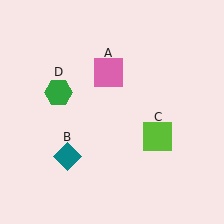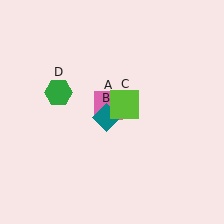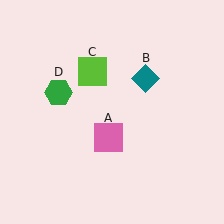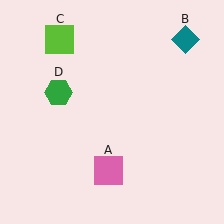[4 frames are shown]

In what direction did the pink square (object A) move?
The pink square (object A) moved down.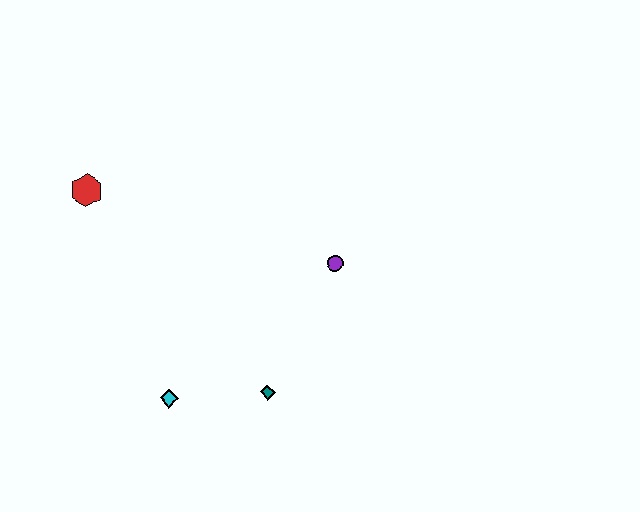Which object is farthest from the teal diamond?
The red hexagon is farthest from the teal diamond.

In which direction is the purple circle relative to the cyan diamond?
The purple circle is to the right of the cyan diamond.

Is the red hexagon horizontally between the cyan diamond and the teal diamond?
No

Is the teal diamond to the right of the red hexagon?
Yes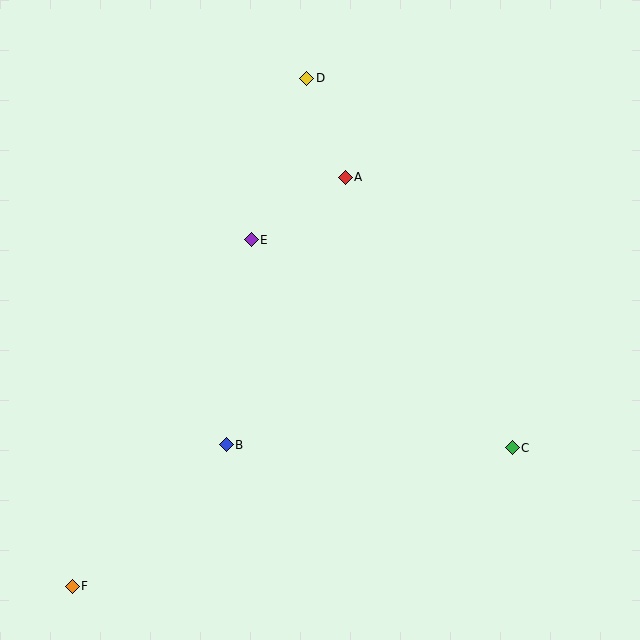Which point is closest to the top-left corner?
Point D is closest to the top-left corner.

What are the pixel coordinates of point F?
Point F is at (72, 586).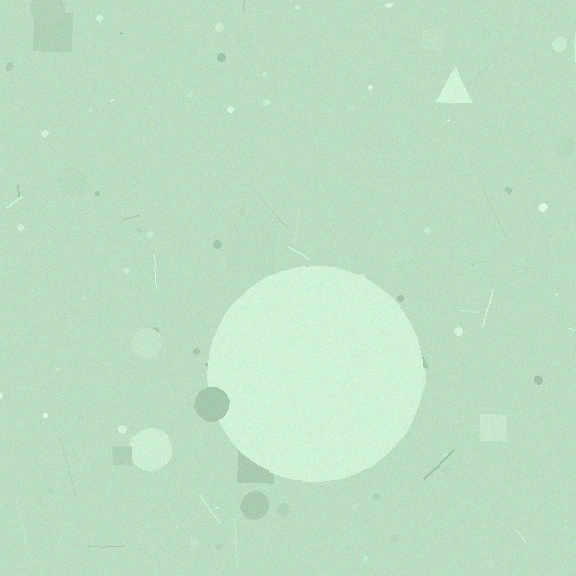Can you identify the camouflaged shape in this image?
The camouflaged shape is a circle.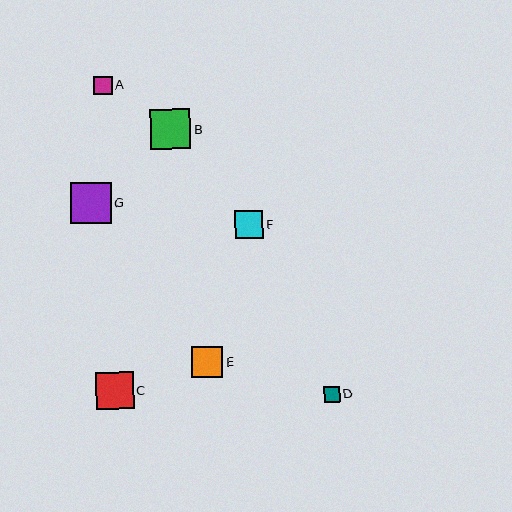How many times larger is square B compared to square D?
Square B is approximately 2.6 times the size of square D.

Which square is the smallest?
Square D is the smallest with a size of approximately 16 pixels.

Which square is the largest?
Square G is the largest with a size of approximately 41 pixels.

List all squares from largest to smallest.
From largest to smallest: G, B, C, E, F, A, D.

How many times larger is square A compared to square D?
Square A is approximately 1.2 times the size of square D.